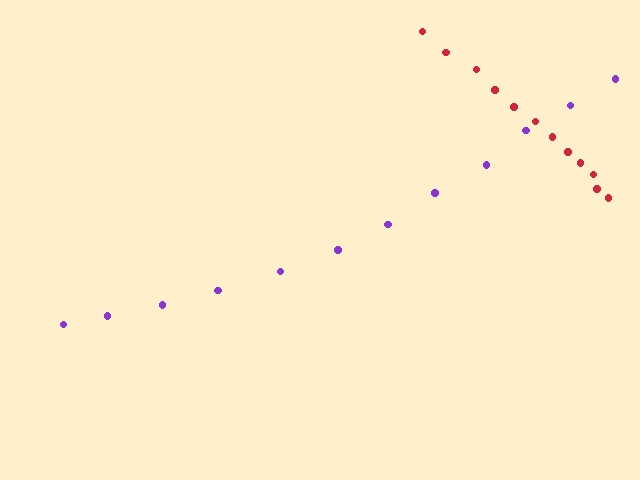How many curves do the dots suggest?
There are 2 distinct paths.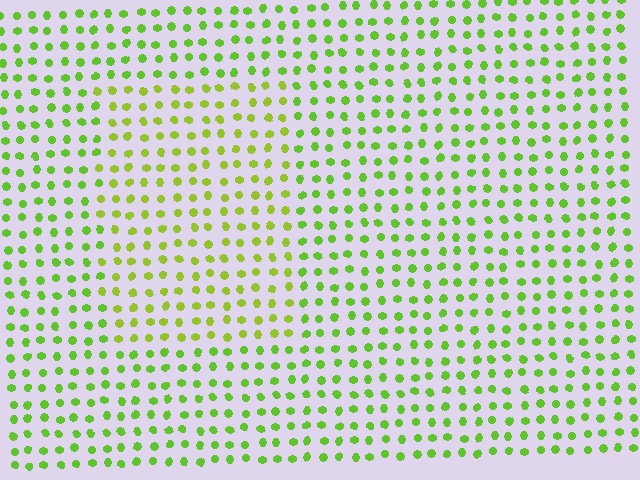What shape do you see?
I see a rectangle.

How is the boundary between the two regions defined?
The boundary is defined purely by a slight shift in hue (about 21 degrees). Spacing, size, and orientation are identical on both sides.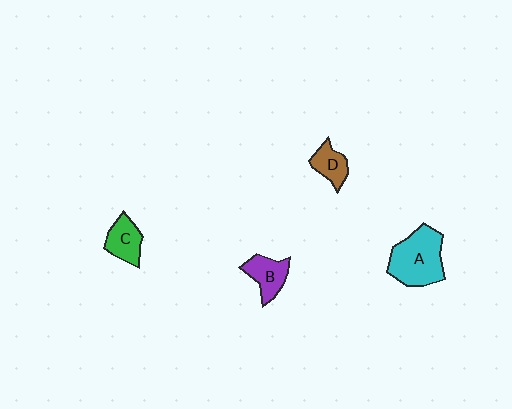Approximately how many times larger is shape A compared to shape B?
Approximately 1.8 times.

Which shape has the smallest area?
Shape D (brown).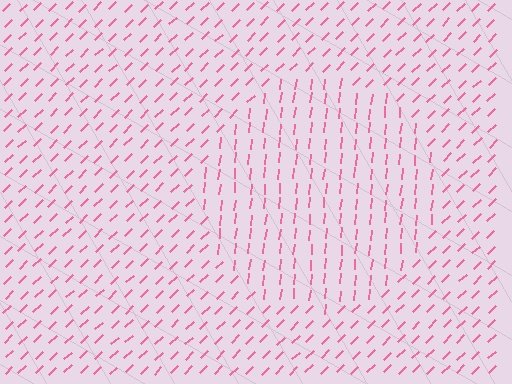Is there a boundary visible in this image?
Yes, there is a texture boundary formed by a change in line orientation.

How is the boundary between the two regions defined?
The boundary is defined purely by a change in line orientation (approximately 40 degrees difference). All lines are the same color and thickness.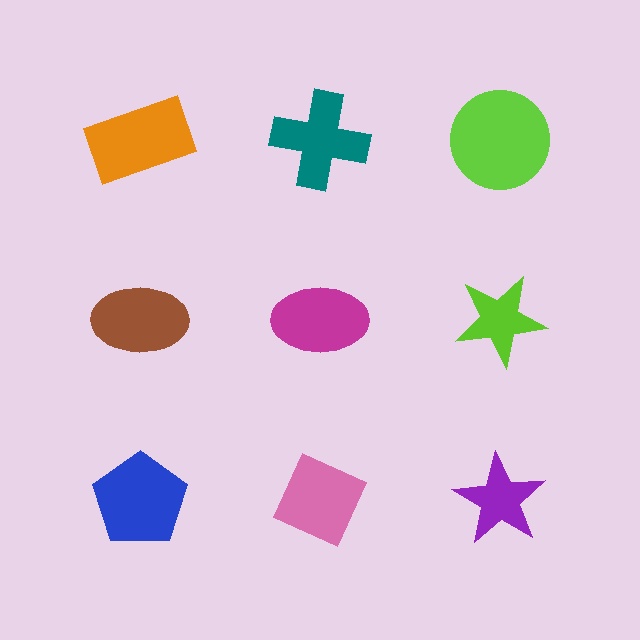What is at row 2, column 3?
A lime star.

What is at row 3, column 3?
A purple star.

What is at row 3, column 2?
A pink diamond.